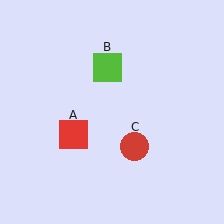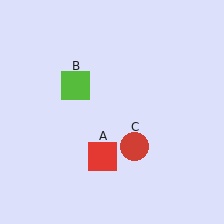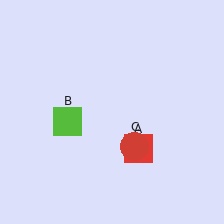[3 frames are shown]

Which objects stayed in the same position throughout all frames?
Red circle (object C) remained stationary.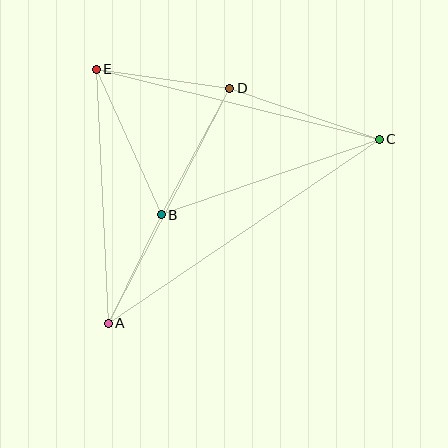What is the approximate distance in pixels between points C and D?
The distance between C and D is approximately 158 pixels.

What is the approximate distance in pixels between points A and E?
The distance between A and E is approximately 255 pixels.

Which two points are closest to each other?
Points A and B are closest to each other.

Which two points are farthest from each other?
Points A and C are farthest from each other.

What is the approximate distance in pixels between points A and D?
The distance between A and D is approximately 265 pixels.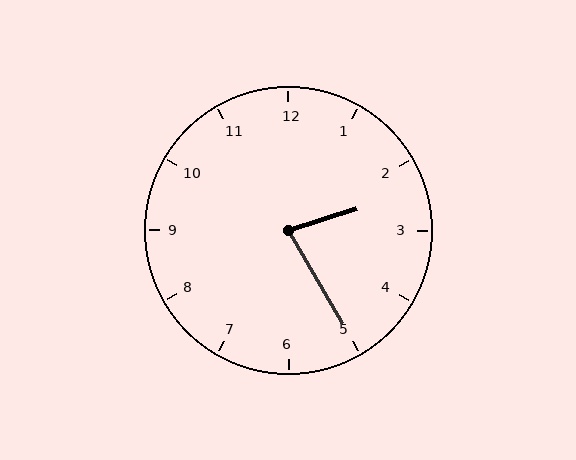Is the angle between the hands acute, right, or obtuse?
It is acute.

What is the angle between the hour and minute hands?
Approximately 78 degrees.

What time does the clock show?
2:25.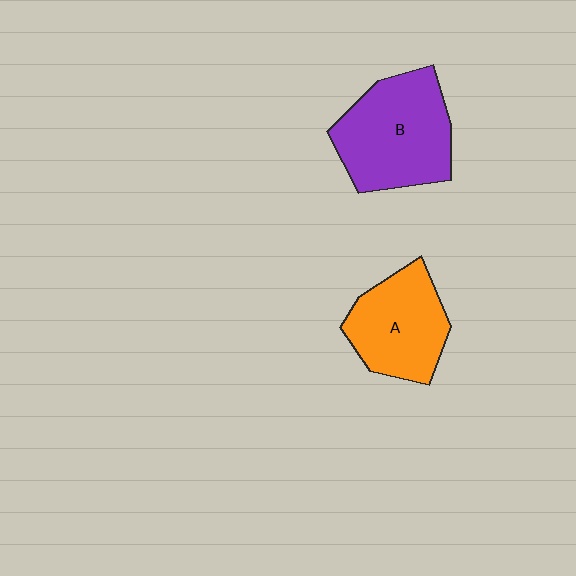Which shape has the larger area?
Shape B (purple).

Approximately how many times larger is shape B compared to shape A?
Approximately 1.3 times.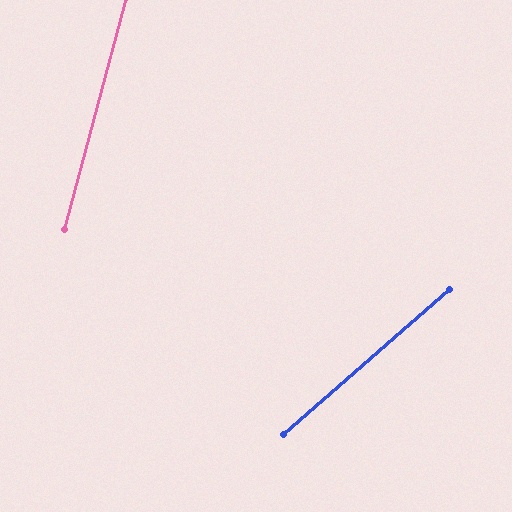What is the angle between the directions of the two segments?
Approximately 34 degrees.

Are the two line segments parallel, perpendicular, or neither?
Neither parallel nor perpendicular — they differ by about 34°.